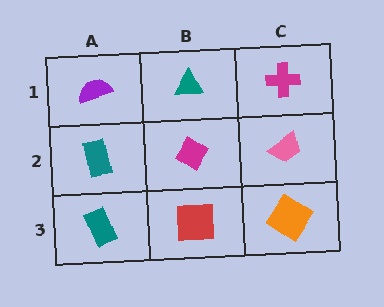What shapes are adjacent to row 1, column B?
A magenta diamond (row 2, column B), a purple semicircle (row 1, column A), a magenta cross (row 1, column C).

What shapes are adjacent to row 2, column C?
A magenta cross (row 1, column C), an orange diamond (row 3, column C), a magenta diamond (row 2, column B).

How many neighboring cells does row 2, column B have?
4.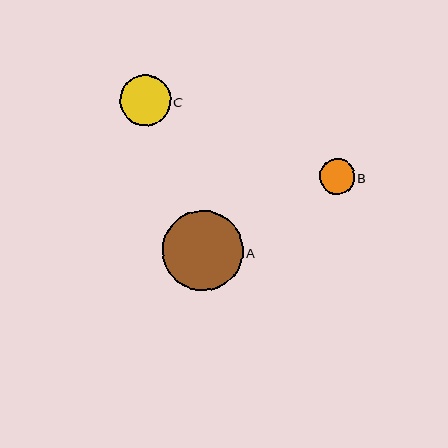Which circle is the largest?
Circle A is the largest with a size of approximately 80 pixels.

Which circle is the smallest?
Circle B is the smallest with a size of approximately 35 pixels.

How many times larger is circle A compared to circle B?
Circle A is approximately 2.3 times the size of circle B.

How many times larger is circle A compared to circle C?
Circle A is approximately 1.6 times the size of circle C.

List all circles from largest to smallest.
From largest to smallest: A, C, B.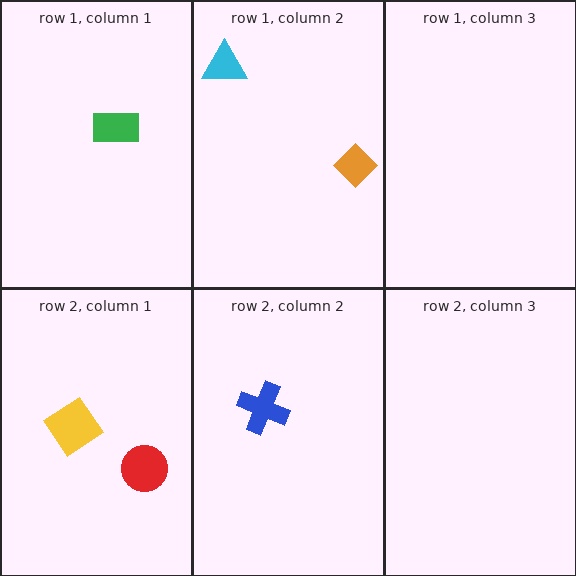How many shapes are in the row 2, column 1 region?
2.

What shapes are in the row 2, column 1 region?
The red circle, the yellow diamond.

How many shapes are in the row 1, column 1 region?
1.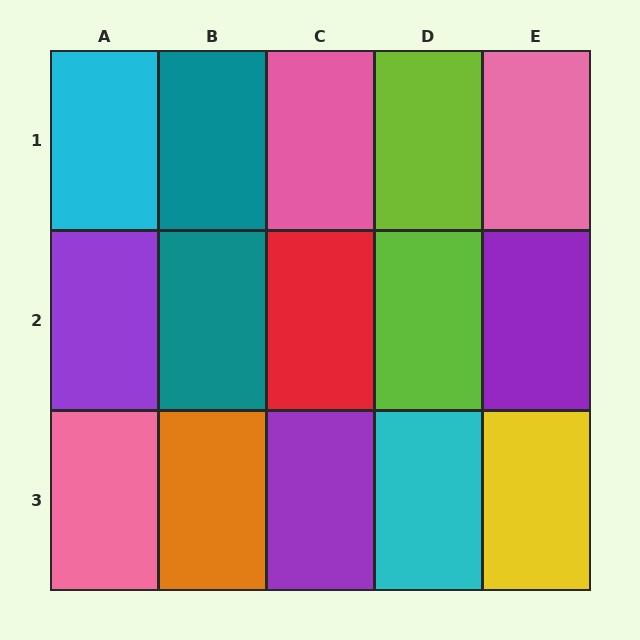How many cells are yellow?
1 cell is yellow.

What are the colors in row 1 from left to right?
Cyan, teal, pink, lime, pink.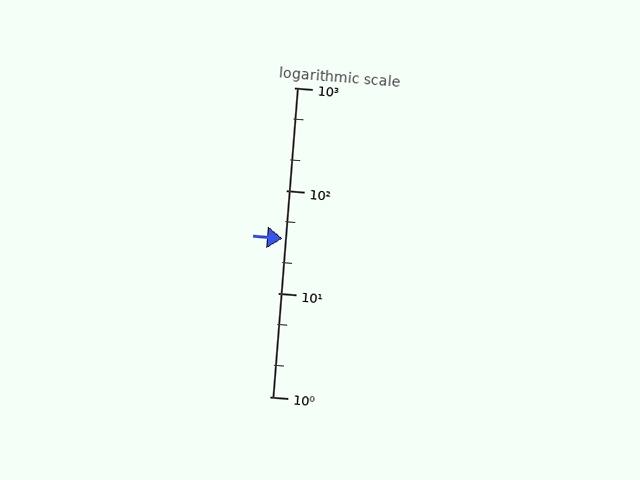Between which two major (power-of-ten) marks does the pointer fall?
The pointer is between 10 and 100.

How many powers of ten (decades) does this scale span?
The scale spans 3 decades, from 1 to 1000.